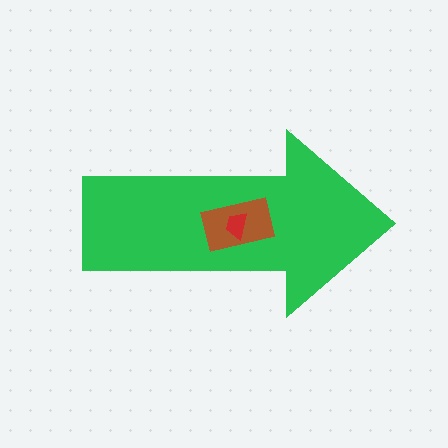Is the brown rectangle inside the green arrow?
Yes.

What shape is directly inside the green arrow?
The brown rectangle.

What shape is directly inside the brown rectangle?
The red trapezoid.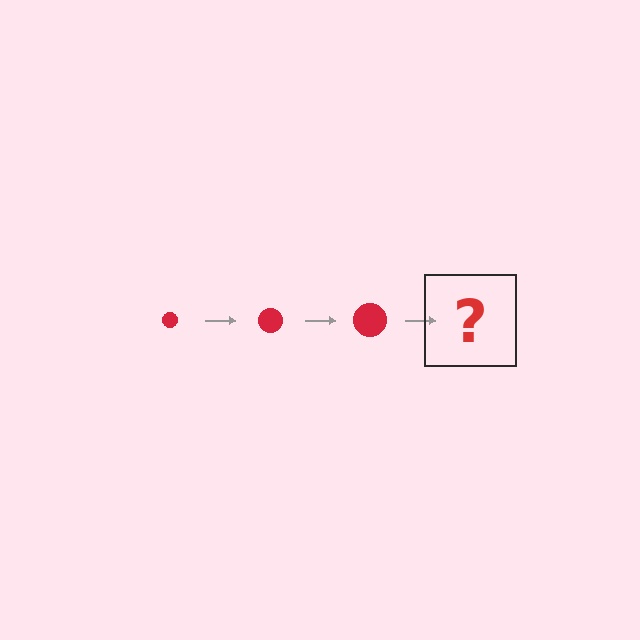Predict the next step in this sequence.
The next step is a red circle, larger than the previous one.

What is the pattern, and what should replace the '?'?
The pattern is that the circle gets progressively larger each step. The '?' should be a red circle, larger than the previous one.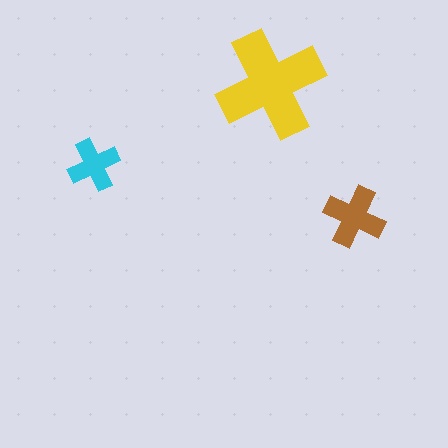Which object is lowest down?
The brown cross is bottommost.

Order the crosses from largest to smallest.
the yellow one, the brown one, the cyan one.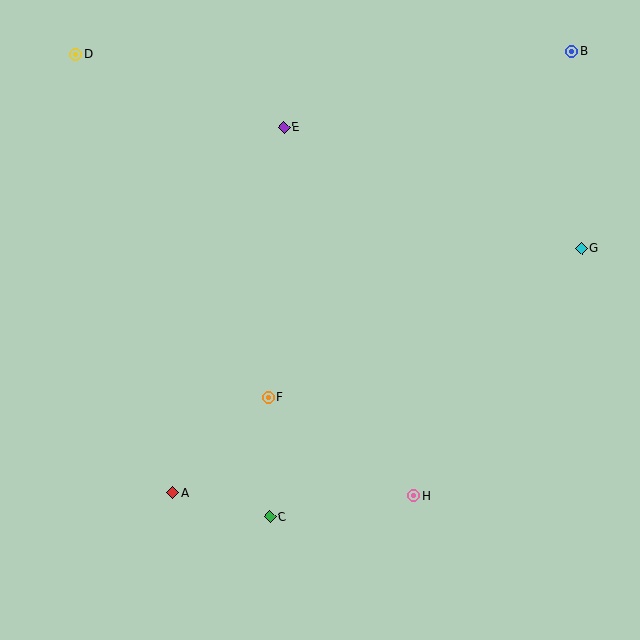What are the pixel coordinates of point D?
Point D is at (76, 54).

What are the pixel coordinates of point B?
Point B is at (571, 51).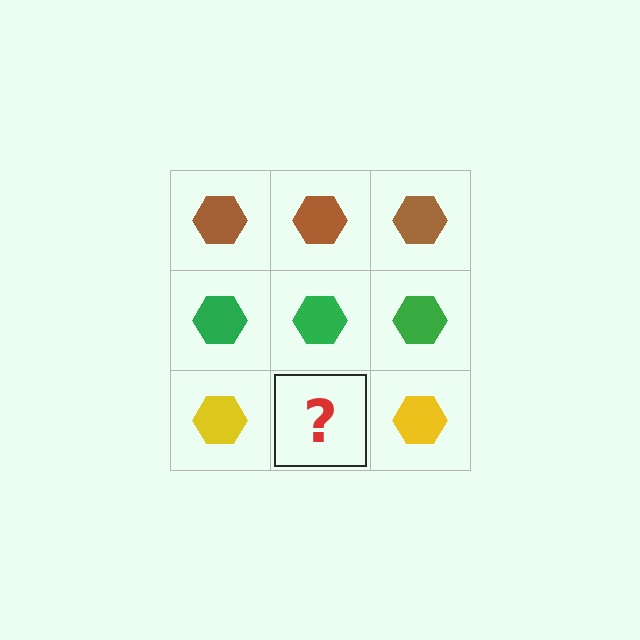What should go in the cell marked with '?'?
The missing cell should contain a yellow hexagon.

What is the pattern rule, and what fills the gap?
The rule is that each row has a consistent color. The gap should be filled with a yellow hexagon.